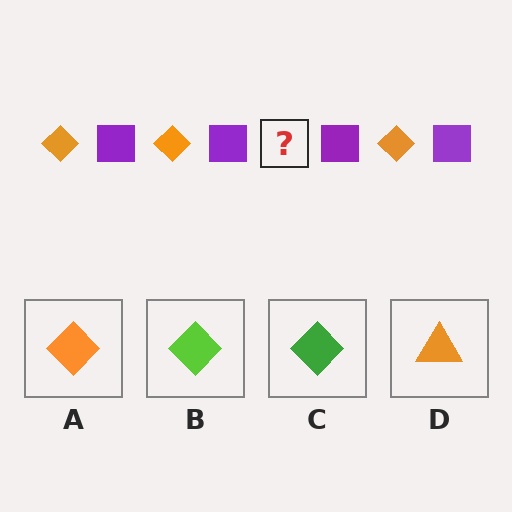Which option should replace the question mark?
Option A.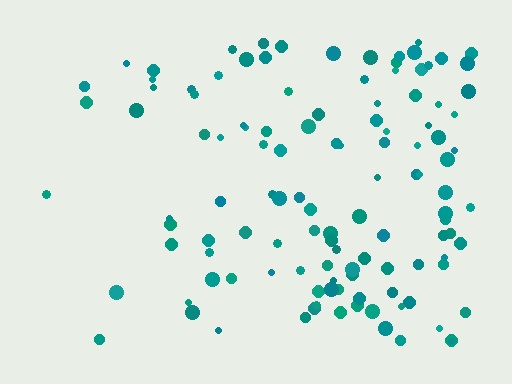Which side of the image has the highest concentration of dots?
The right.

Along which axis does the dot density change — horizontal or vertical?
Horizontal.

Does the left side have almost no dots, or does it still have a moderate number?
Still a moderate number, just noticeably fewer than the right.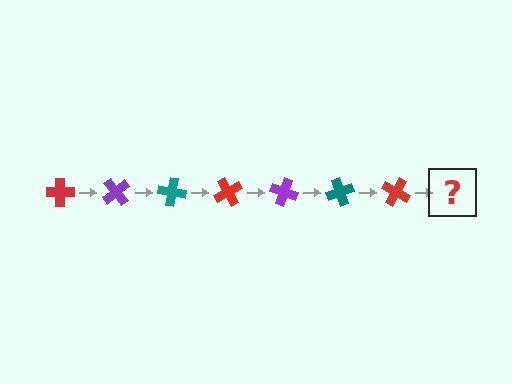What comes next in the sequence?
The next element should be a purple cross, rotated 350 degrees from the start.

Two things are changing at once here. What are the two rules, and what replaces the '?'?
The two rules are that it rotates 50 degrees each step and the color cycles through red, purple, and teal. The '?' should be a purple cross, rotated 350 degrees from the start.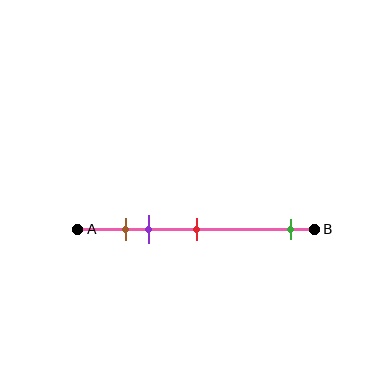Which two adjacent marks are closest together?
The brown and purple marks are the closest adjacent pair.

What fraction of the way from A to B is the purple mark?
The purple mark is approximately 30% (0.3) of the way from A to B.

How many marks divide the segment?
There are 4 marks dividing the segment.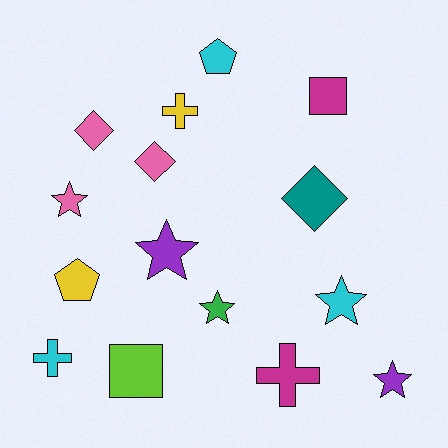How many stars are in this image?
There are 5 stars.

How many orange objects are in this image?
There are no orange objects.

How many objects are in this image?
There are 15 objects.